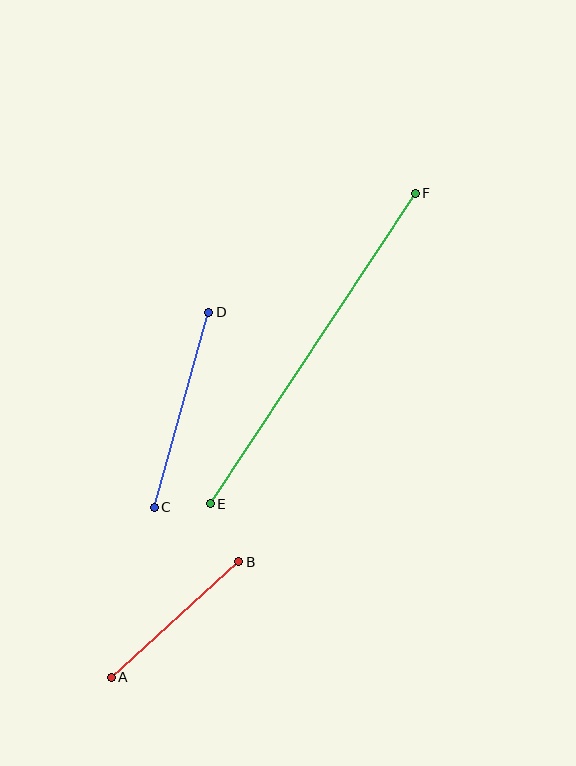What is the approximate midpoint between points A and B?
The midpoint is at approximately (175, 619) pixels.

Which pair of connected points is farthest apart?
Points E and F are farthest apart.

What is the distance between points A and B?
The distance is approximately 172 pixels.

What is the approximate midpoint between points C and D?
The midpoint is at approximately (181, 410) pixels.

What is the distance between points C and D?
The distance is approximately 202 pixels.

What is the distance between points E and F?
The distance is approximately 372 pixels.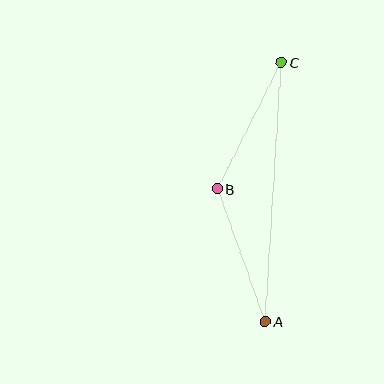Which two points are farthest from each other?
Points A and C are farthest from each other.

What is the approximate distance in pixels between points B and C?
The distance between B and C is approximately 141 pixels.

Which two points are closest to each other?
Points A and B are closest to each other.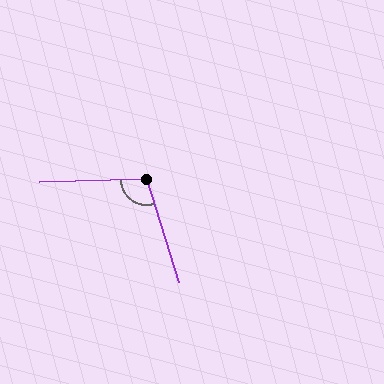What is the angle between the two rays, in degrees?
Approximately 106 degrees.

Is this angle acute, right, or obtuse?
It is obtuse.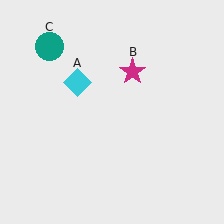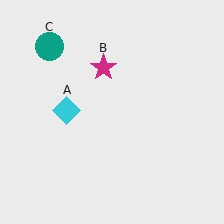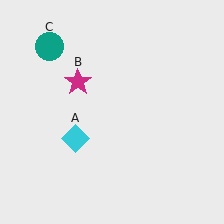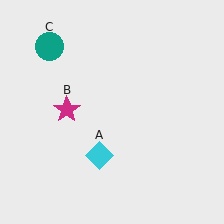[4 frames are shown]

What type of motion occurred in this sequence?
The cyan diamond (object A), magenta star (object B) rotated counterclockwise around the center of the scene.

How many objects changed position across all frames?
2 objects changed position: cyan diamond (object A), magenta star (object B).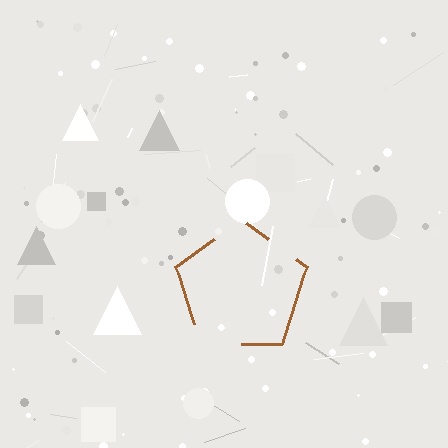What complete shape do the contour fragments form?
The contour fragments form a pentagon.